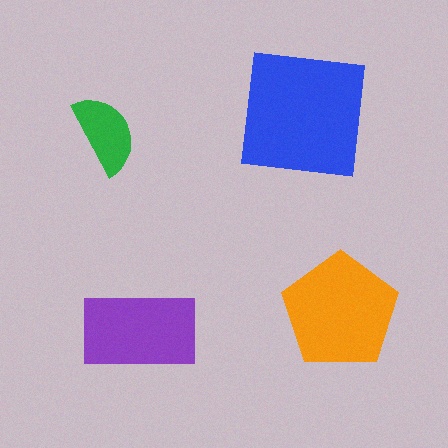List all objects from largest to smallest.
The blue square, the orange pentagon, the purple rectangle, the green semicircle.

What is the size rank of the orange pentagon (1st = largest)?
2nd.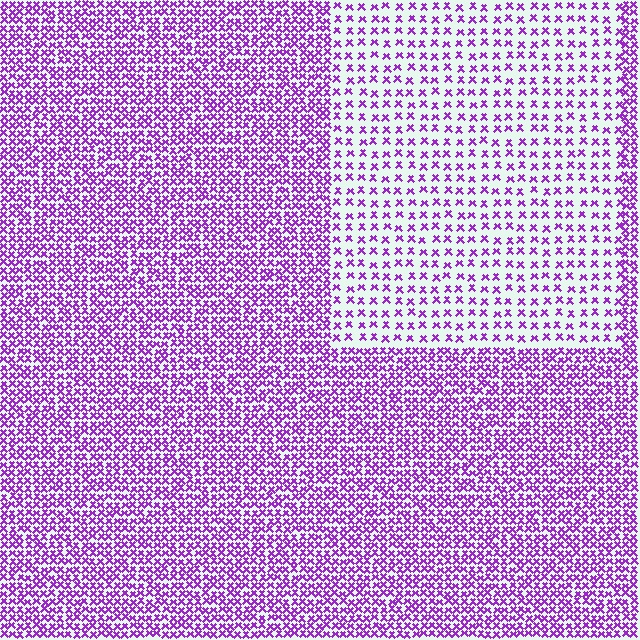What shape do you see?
I see a rectangle.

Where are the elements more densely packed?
The elements are more densely packed outside the rectangle boundary.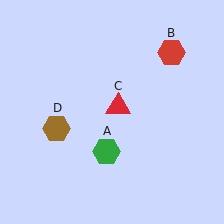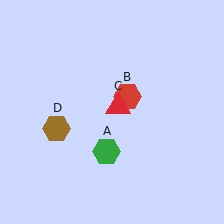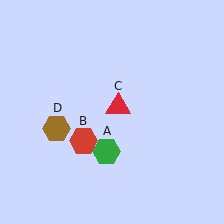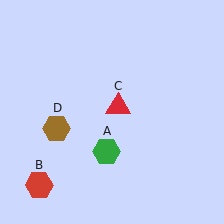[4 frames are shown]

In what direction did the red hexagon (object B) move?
The red hexagon (object B) moved down and to the left.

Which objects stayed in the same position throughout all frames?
Green hexagon (object A) and red triangle (object C) and brown hexagon (object D) remained stationary.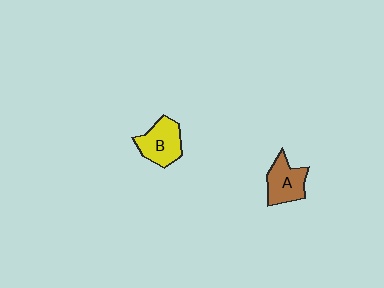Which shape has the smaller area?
Shape A (brown).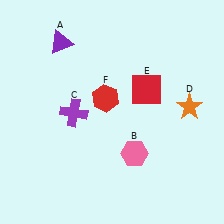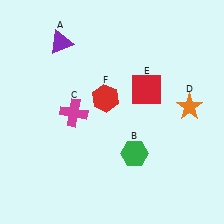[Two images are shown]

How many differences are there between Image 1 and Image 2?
There are 2 differences between the two images.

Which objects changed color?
B changed from pink to green. C changed from purple to magenta.